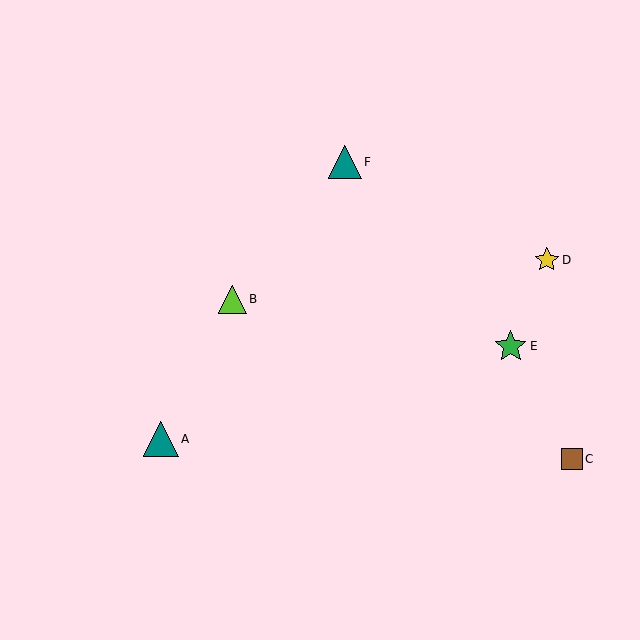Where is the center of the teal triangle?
The center of the teal triangle is at (161, 439).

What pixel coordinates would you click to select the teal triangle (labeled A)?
Click at (161, 439) to select the teal triangle A.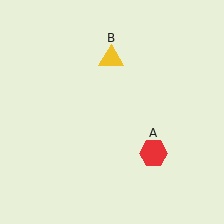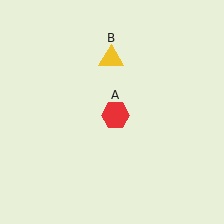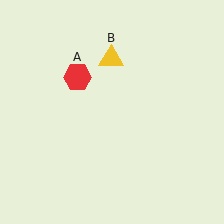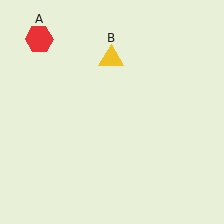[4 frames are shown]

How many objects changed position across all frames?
1 object changed position: red hexagon (object A).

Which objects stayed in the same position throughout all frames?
Yellow triangle (object B) remained stationary.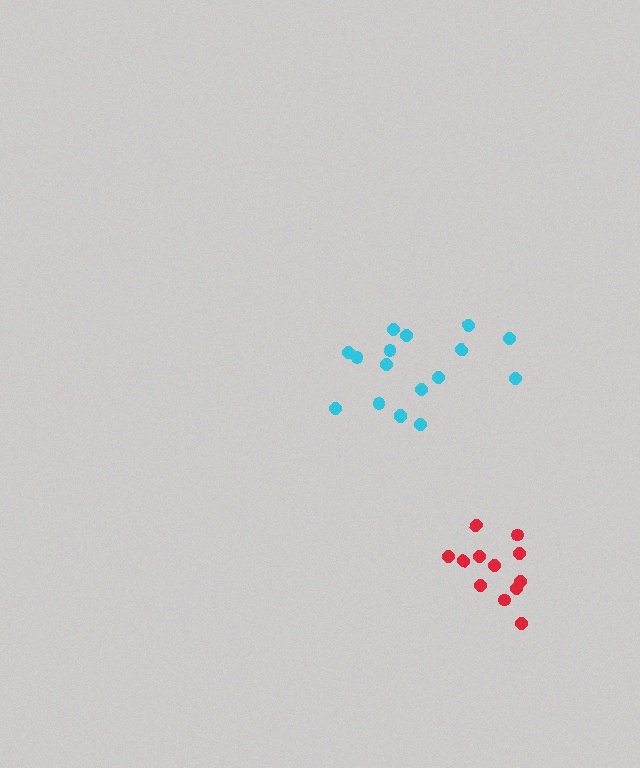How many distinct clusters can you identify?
There are 2 distinct clusters.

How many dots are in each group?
Group 1: 12 dots, Group 2: 17 dots (29 total).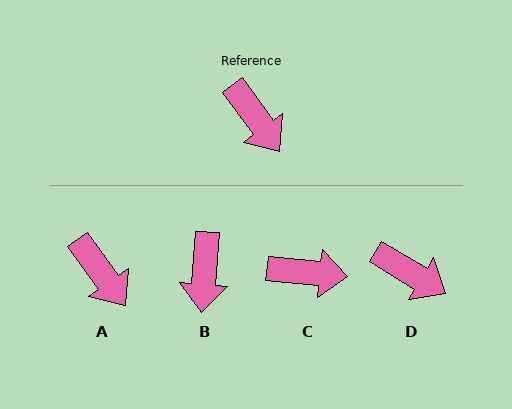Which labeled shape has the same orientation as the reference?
A.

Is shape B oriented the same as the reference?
No, it is off by about 40 degrees.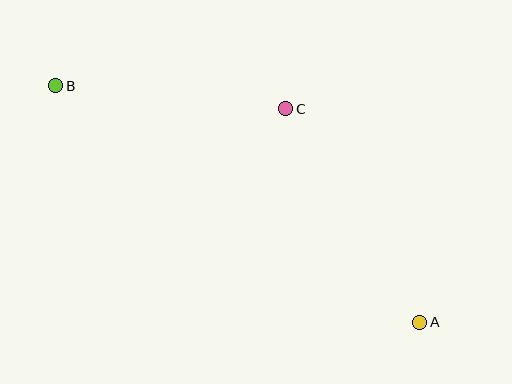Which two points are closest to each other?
Points B and C are closest to each other.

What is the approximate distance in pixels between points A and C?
The distance between A and C is approximately 252 pixels.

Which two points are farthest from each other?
Points A and B are farthest from each other.